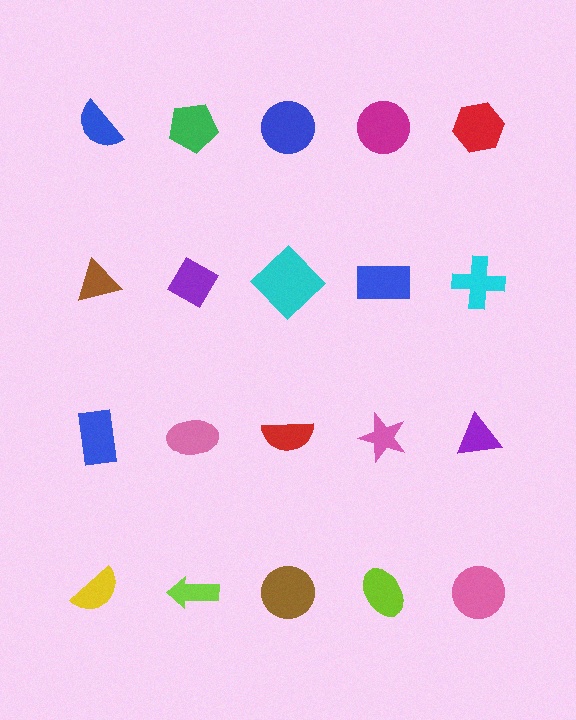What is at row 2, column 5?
A cyan cross.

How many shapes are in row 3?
5 shapes.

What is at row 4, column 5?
A pink circle.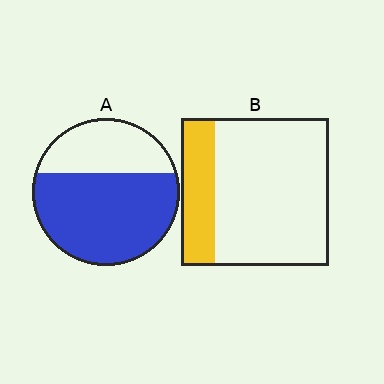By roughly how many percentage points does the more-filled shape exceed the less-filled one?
By roughly 45 percentage points (A over B).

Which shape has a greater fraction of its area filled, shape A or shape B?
Shape A.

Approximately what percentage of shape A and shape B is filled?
A is approximately 65% and B is approximately 25%.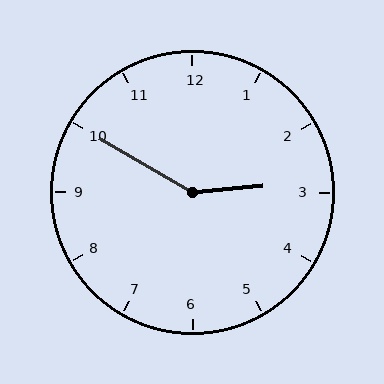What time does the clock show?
2:50.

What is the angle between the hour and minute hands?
Approximately 145 degrees.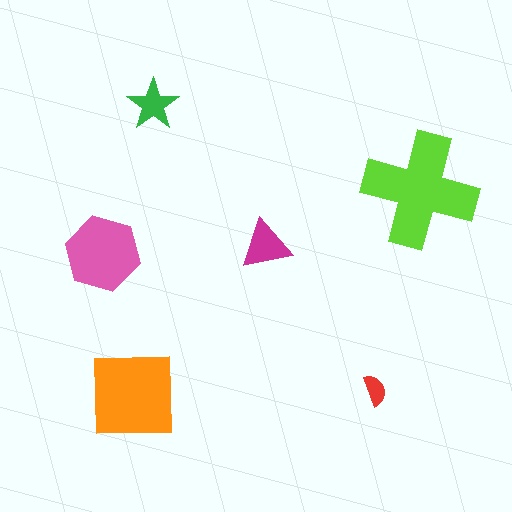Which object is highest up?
The green star is topmost.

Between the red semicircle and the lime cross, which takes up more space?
The lime cross.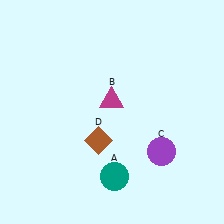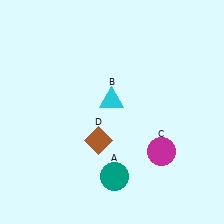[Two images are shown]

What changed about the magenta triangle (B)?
In Image 1, B is magenta. In Image 2, it changed to cyan.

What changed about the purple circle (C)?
In Image 1, C is purple. In Image 2, it changed to magenta.